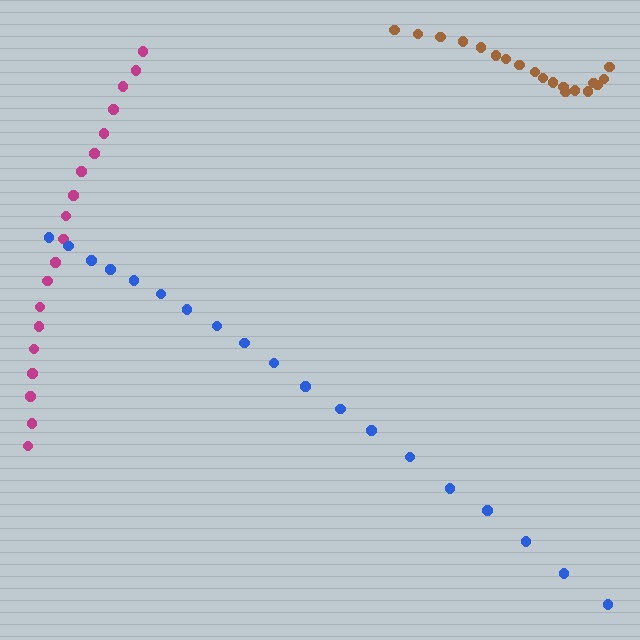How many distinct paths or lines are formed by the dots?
There are 3 distinct paths.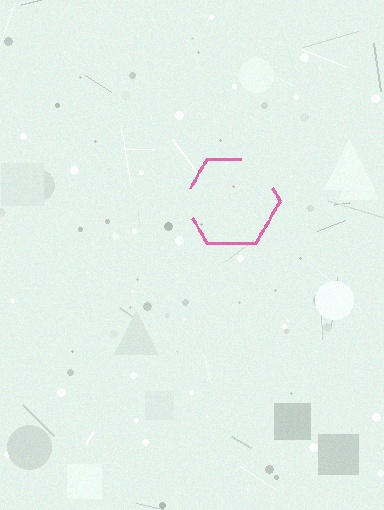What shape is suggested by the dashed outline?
The dashed outline suggests a hexagon.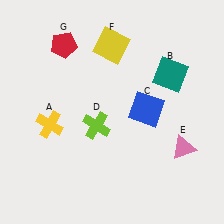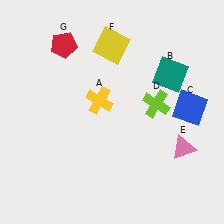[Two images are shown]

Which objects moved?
The objects that moved are: the yellow cross (A), the blue square (C), the lime cross (D).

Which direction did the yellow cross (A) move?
The yellow cross (A) moved right.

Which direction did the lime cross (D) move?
The lime cross (D) moved right.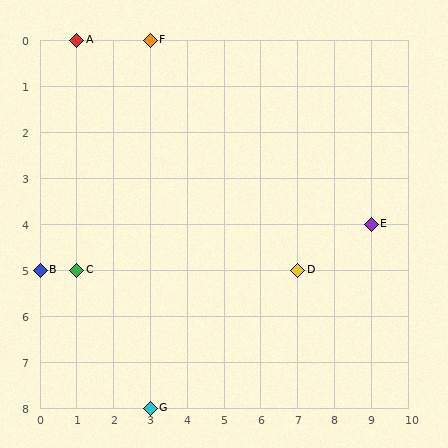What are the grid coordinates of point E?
Point E is at grid coordinates (9, 4).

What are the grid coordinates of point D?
Point D is at grid coordinates (7, 5).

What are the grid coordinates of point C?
Point C is at grid coordinates (1, 5).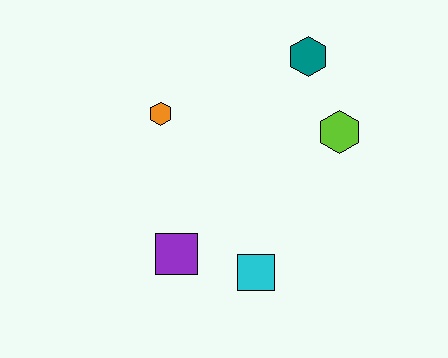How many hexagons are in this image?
There are 3 hexagons.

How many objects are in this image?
There are 5 objects.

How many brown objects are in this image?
There are no brown objects.